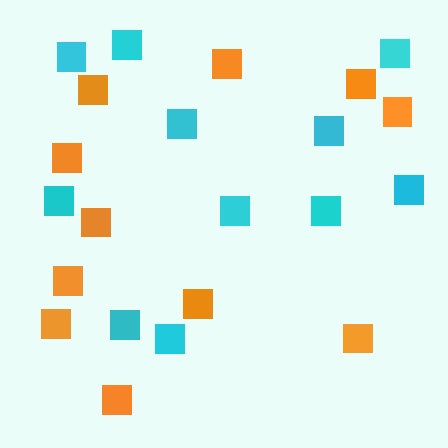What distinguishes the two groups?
There are 2 groups: one group of cyan squares (11) and one group of orange squares (11).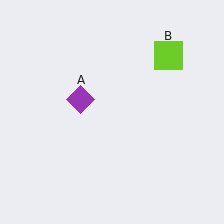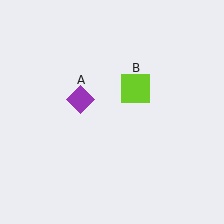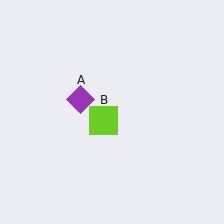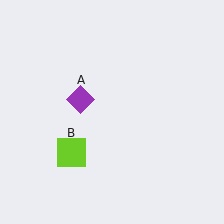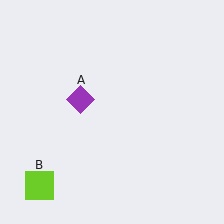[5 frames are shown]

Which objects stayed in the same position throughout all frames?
Purple diamond (object A) remained stationary.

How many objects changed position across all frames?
1 object changed position: lime square (object B).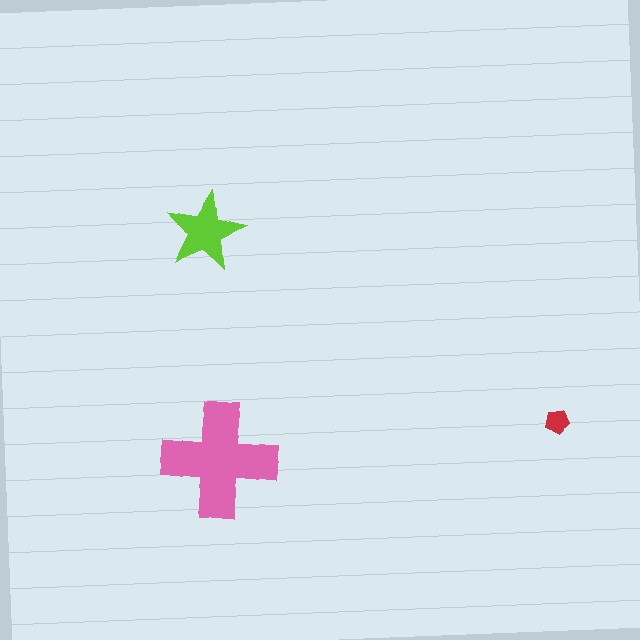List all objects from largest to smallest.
The pink cross, the lime star, the red pentagon.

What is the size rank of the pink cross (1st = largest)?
1st.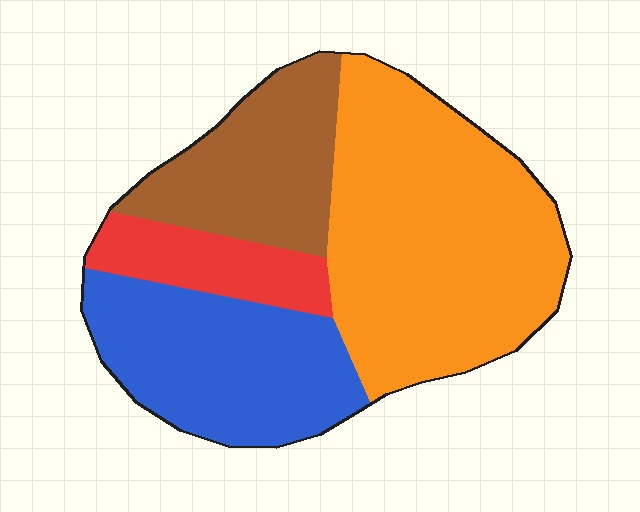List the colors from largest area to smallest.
From largest to smallest: orange, blue, brown, red.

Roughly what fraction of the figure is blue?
Blue covers around 25% of the figure.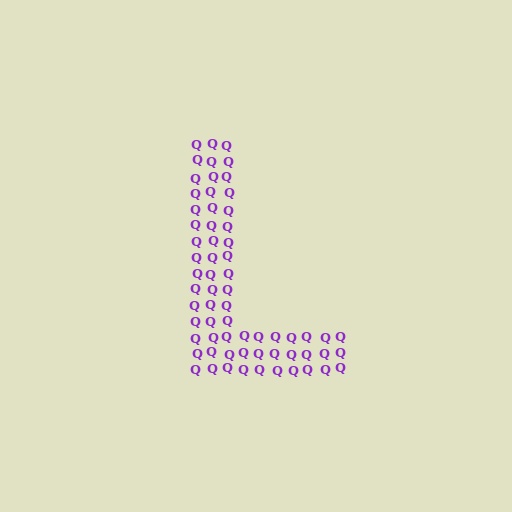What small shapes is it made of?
It is made of small letter Q's.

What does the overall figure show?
The overall figure shows the letter L.